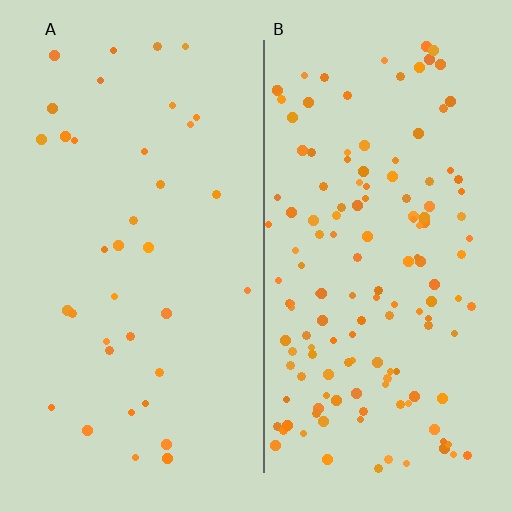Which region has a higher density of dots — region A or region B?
B (the right).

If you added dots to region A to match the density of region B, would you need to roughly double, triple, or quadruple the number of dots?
Approximately quadruple.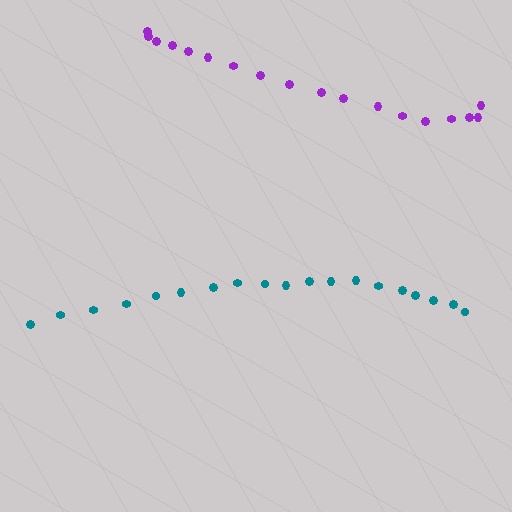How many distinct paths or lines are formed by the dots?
There are 2 distinct paths.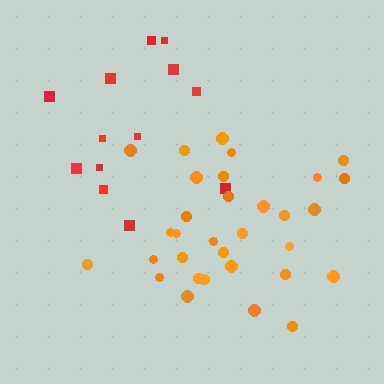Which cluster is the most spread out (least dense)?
Red.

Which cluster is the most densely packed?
Orange.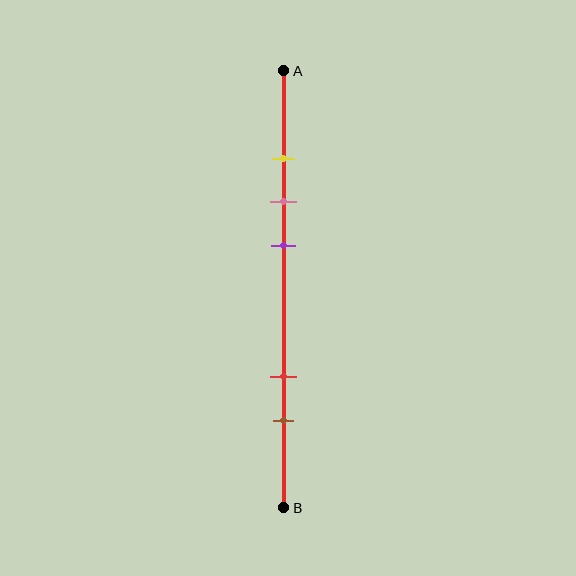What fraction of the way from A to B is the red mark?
The red mark is approximately 70% (0.7) of the way from A to B.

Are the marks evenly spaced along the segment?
No, the marks are not evenly spaced.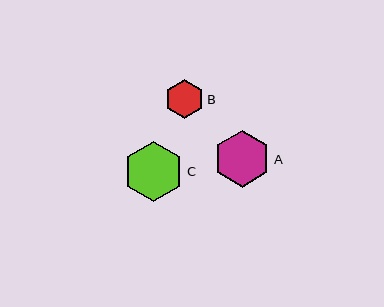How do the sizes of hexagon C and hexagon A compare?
Hexagon C and hexagon A are approximately the same size.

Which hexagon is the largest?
Hexagon C is the largest with a size of approximately 60 pixels.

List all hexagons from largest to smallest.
From largest to smallest: C, A, B.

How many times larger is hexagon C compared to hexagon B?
Hexagon C is approximately 1.5 times the size of hexagon B.